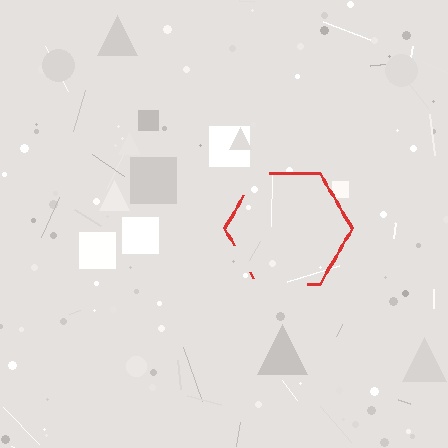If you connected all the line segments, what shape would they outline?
They would outline a hexagon.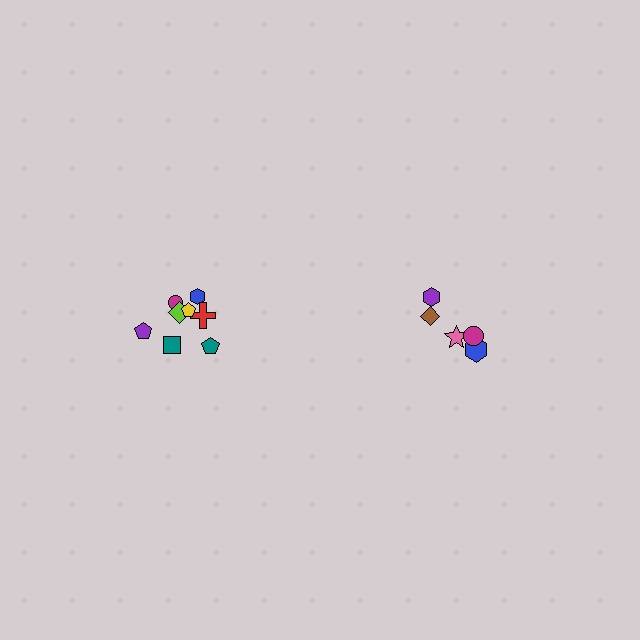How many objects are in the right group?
There are 5 objects.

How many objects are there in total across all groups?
There are 13 objects.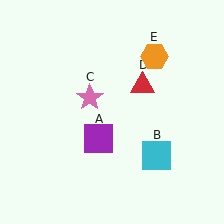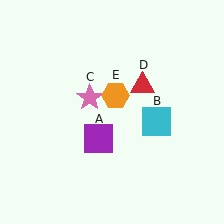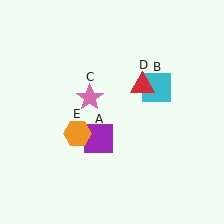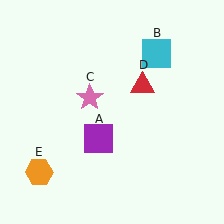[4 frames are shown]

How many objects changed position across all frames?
2 objects changed position: cyan square (object B), orange hexagon (object E).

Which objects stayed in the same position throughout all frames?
Purple square (object A) and pink star (object C) and red triangle (object D) remained stationary.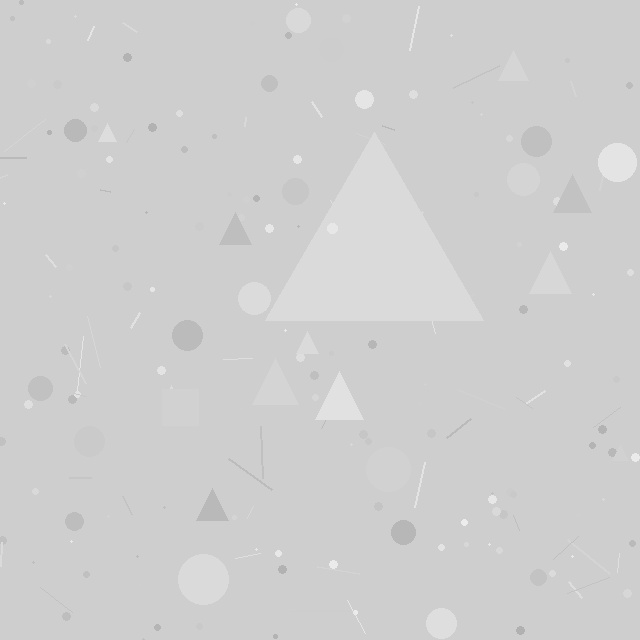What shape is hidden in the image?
A triangle is hidden in the image.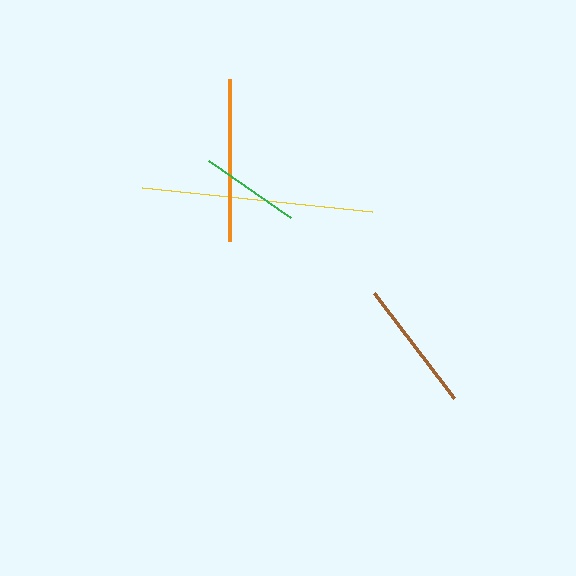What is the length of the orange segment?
The orange segment is approximately 162 pixels long.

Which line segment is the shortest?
The green line is the shortest at approximately 100 pixels.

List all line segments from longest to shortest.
From longest to shortest: yellow, orange, brown, green.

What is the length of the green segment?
The green segment is approximately 100 pixels long.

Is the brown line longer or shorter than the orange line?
The orange line is longer than the brown line.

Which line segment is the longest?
The yellow line is the longest at approximately 231 pixels.